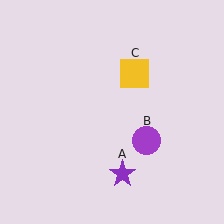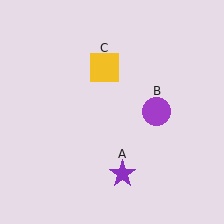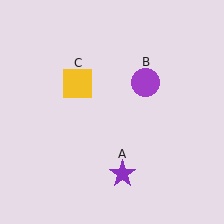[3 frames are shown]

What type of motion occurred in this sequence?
The purple circle (object B), yellow square (object C) rotated counterclockwise around the center of the scene.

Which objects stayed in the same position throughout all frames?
Purple star (object A) remained stationary.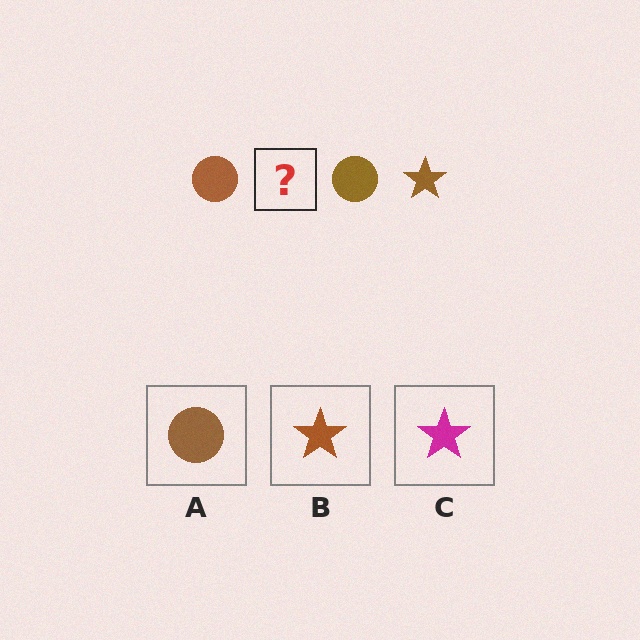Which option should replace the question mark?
Option B.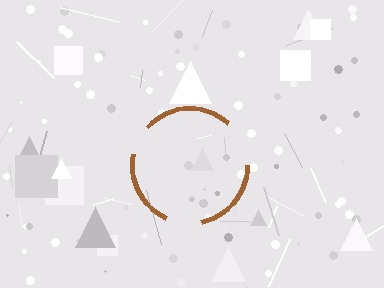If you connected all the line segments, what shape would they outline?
They would outline a circle.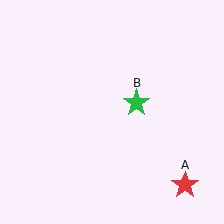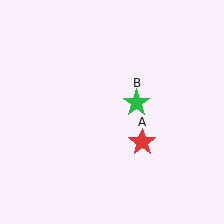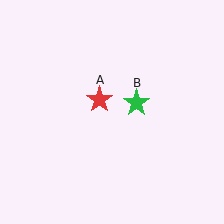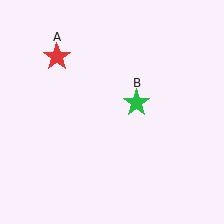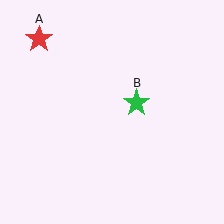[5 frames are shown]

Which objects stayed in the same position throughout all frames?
Green star (object B) remained stationary.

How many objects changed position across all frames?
1 object changed position: red star (object A).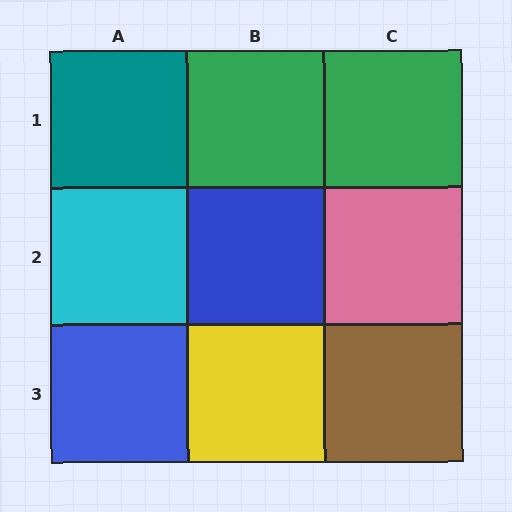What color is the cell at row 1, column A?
Teal.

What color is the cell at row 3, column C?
Brown.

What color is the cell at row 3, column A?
Blue.